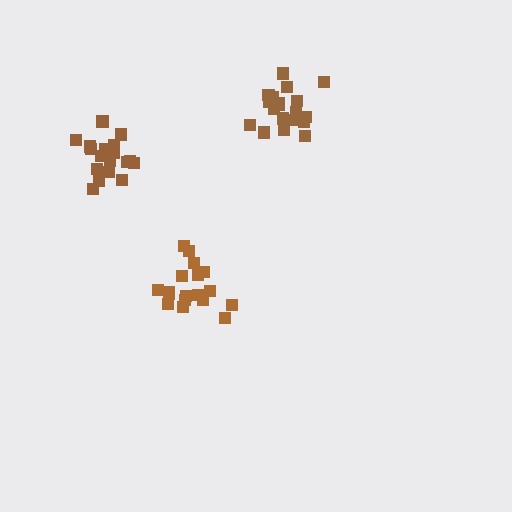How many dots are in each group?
Group 1: 18 dots, Group 2: 20 dots, Group 3: 19 dots (57 total).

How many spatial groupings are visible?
There are 3 spatial groupings.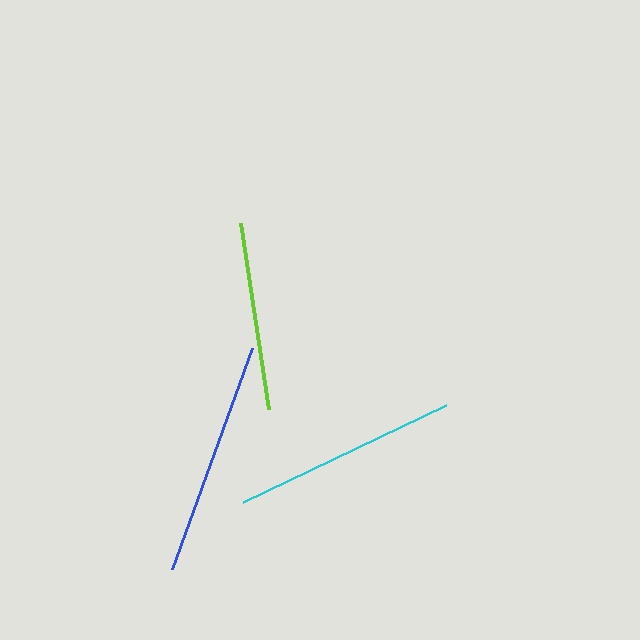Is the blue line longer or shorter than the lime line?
The blue line is longer than the lime line.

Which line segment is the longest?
The blue line is the longest at approximately 235 pixels.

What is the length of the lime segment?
The lime segment is approximately 188 pixels long.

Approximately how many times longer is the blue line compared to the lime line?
The blue line is approximately 1.2 times the length of the lime line.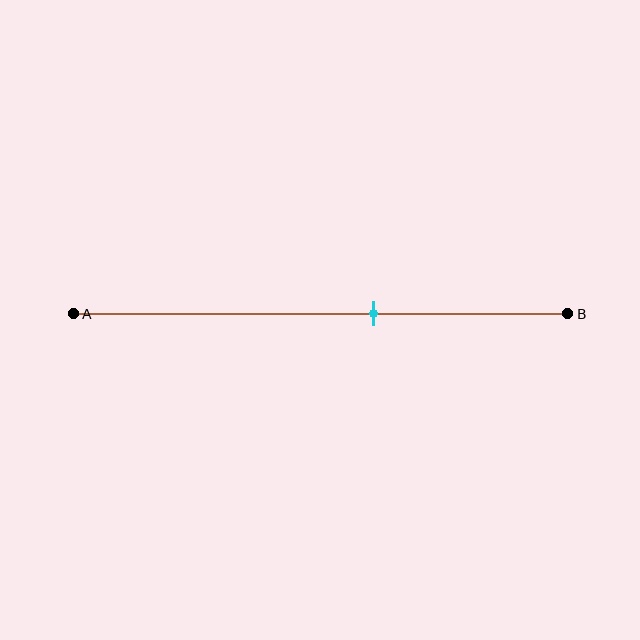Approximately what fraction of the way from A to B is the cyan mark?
The cyan mark is approximately 60% of the way from A to B.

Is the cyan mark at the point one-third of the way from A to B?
No, the mark is at about 60% from A, not at the 33% one-third point.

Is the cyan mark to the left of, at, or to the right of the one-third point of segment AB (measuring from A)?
The cyan mark is to the right of the one-third point of segment AB.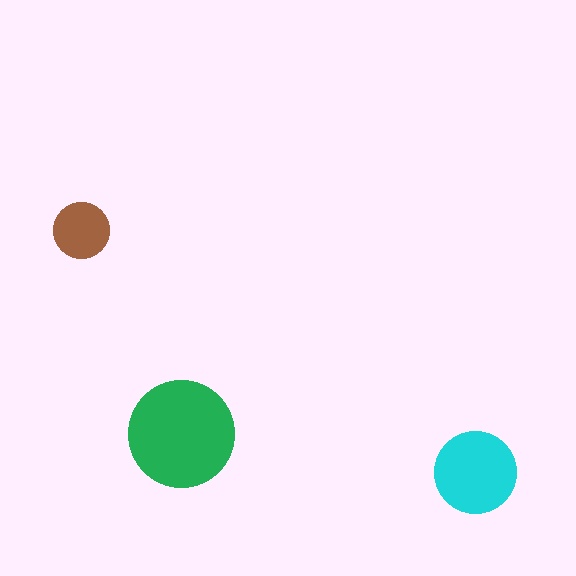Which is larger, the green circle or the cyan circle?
The green one.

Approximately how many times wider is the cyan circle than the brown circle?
About 1.5 times wider.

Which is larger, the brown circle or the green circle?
The green one.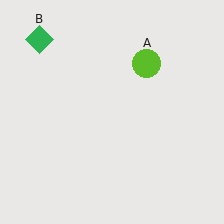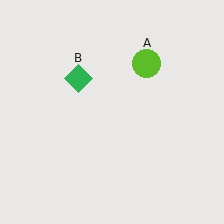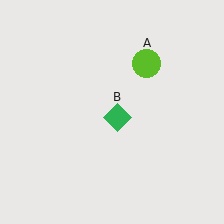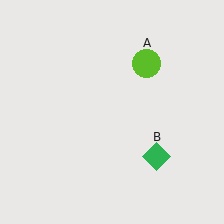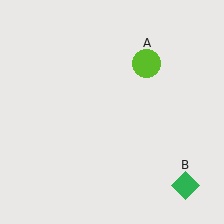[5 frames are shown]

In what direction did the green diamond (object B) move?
The green diamond (object B) moved down and to the right.